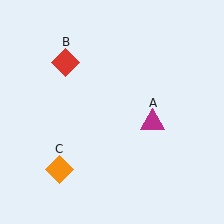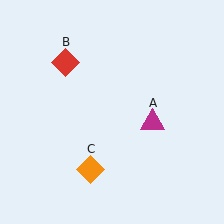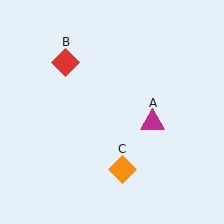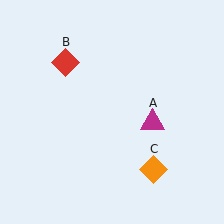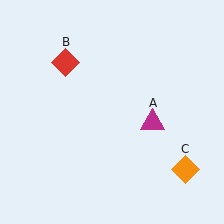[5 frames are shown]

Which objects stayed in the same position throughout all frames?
Magenta triangle (object A) and red diamond (object B) remained stationary.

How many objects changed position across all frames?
1 object changed position: orange diamond (object C).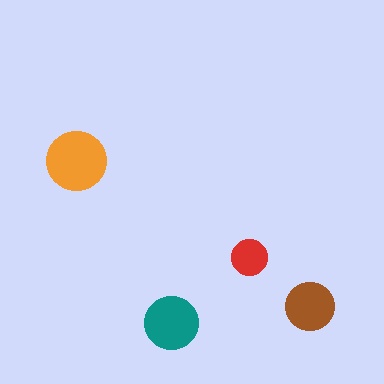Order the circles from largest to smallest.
the orange one, the teal one, the brown one, the red one.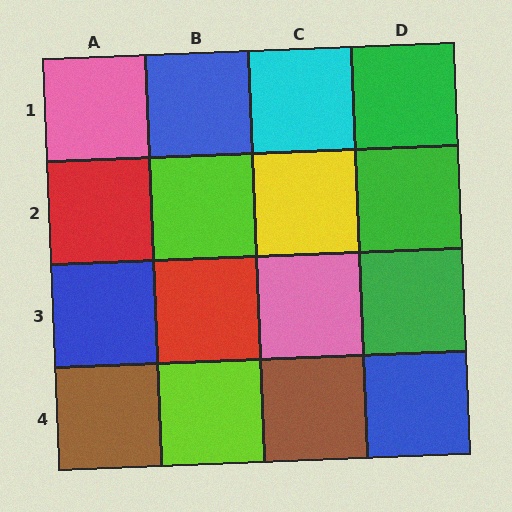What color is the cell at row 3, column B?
Red.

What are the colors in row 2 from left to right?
Red, lime, yellow, green.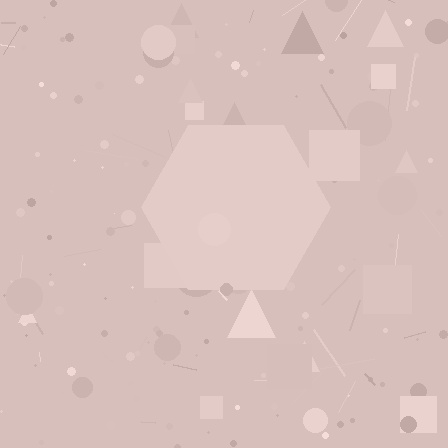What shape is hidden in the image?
A hexagon is hidden in the image.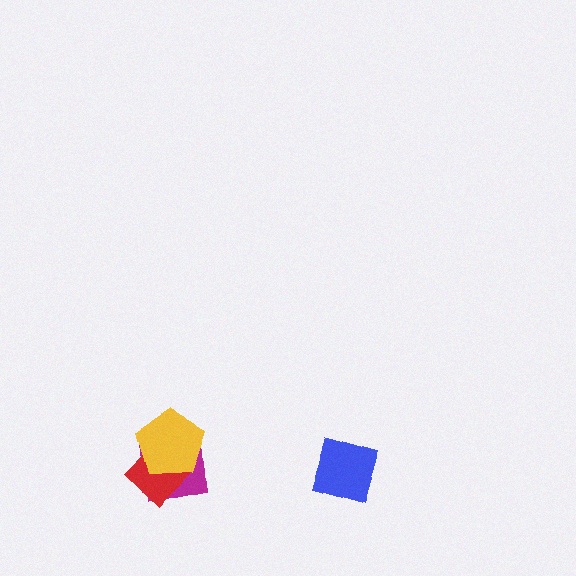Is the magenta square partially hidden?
Yes, it is partially covered by another shape.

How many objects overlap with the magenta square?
2 objects overlap with the magenta square.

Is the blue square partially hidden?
No, no other shape covers it.